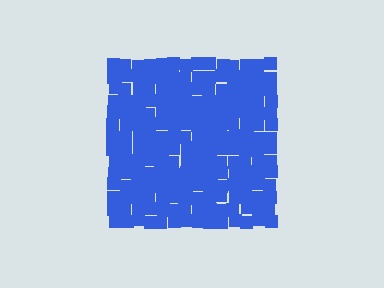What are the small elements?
The small elements are squares.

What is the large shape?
The large shape is a square.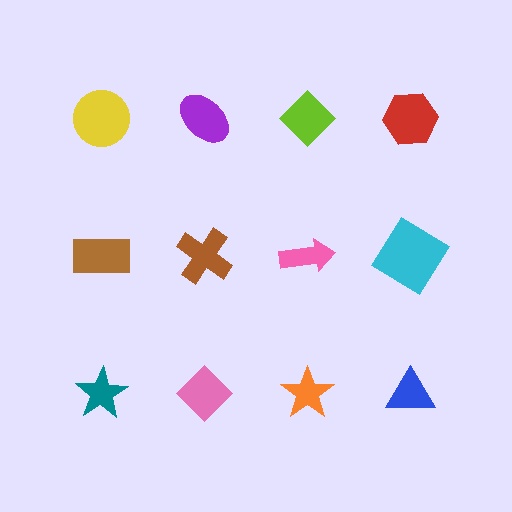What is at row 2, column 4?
A cyan diamond.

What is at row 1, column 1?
A yellow circle.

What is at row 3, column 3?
An orange star.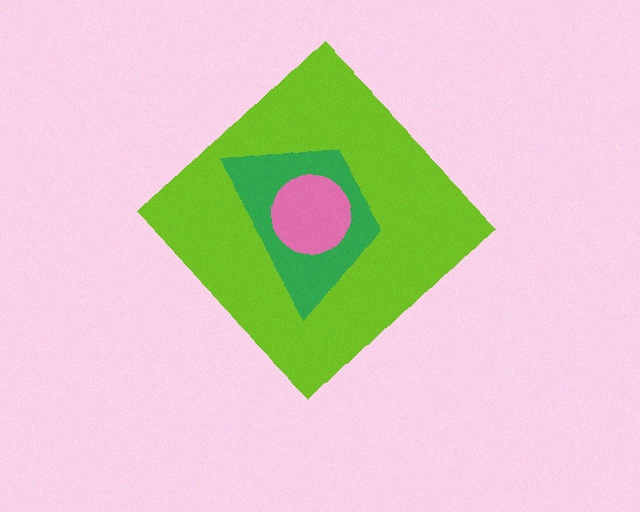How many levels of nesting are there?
3.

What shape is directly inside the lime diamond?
The green trapezoid.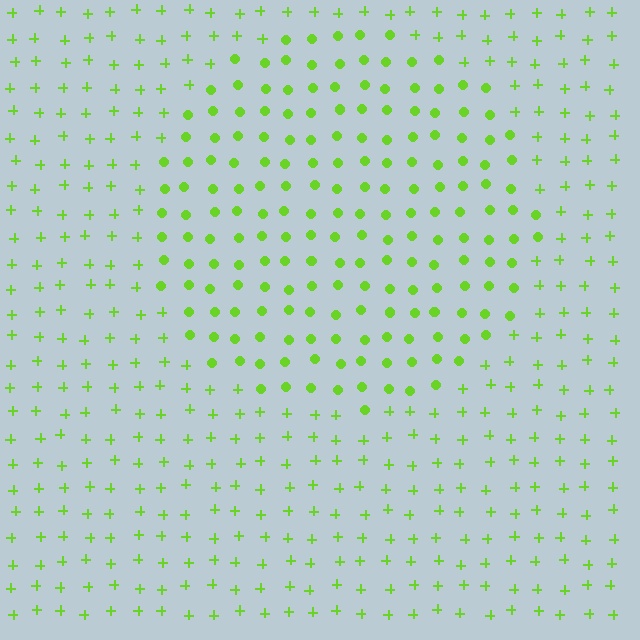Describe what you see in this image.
The image is filled with small lime elements arranged in a uniform grid. A circle-shaped region contains circles, while the surrounding area contains plus signs. The boundary is defined purely by the change in element shape.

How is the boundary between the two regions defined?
The boundary is defined by a change in element shape: circles inside vs. plus signs outside. All elements share the same color and spacing.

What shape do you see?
I see a circle.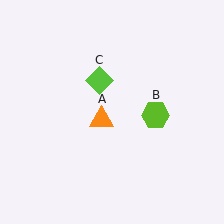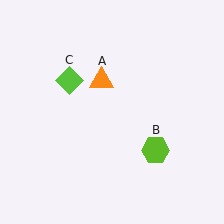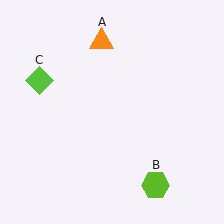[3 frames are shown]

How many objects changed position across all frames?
3 objects changed position: orange triangle (object A), lime hexagon (object B), lime diamond (object C).